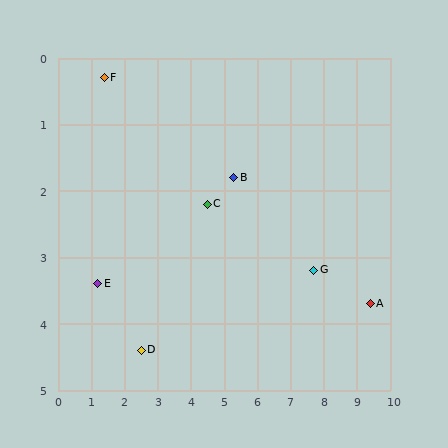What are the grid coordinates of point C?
Point C is at approximately (4.5, 2.2).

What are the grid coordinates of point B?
Point B is at approximately (5.3, 1.8).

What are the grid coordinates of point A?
Point A is at approximately (9.4, 3.7).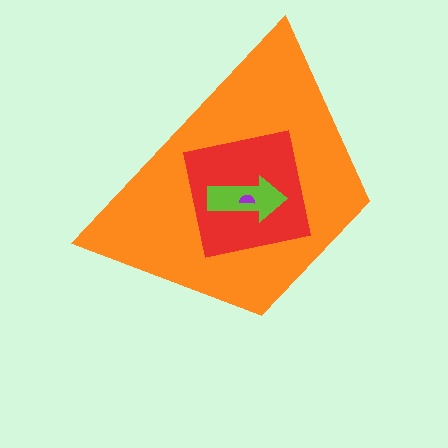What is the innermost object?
The purple semicircle.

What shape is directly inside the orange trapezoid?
The red square.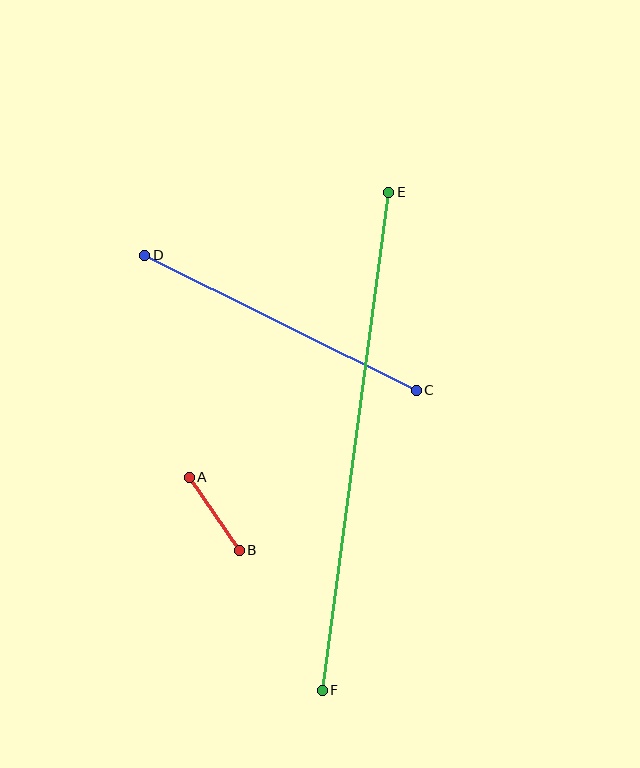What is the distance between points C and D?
The distance is approximately 303 pixels.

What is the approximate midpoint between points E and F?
The midpoint is at approximately (356, 441) pixels.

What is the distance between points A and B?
The distance is approximately 89 pixels.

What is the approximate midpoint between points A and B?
The midpoint is at approximately (214, 514) pixels.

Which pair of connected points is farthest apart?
Points E and F are farthest apart.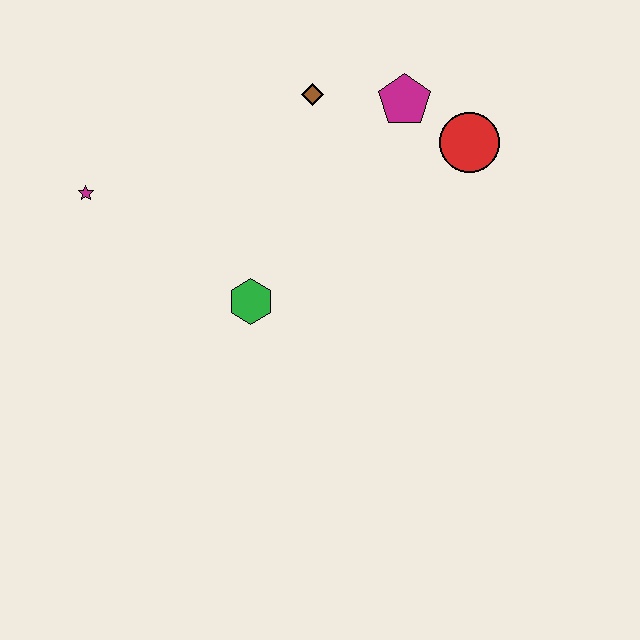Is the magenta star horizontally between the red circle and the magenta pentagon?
No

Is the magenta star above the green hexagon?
Yes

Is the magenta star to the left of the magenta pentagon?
Yes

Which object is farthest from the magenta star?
The red circle is farthest from the magenta star.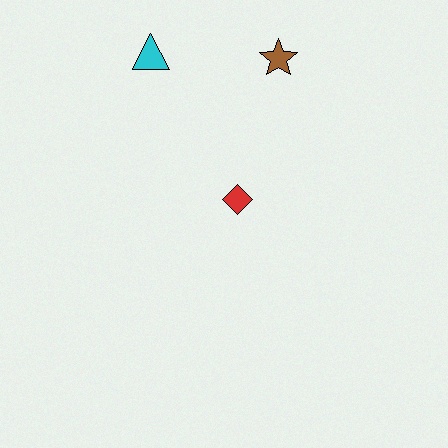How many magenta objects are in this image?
There are no magenta objects.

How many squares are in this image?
There are no squares.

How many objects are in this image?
There are 3 objects.